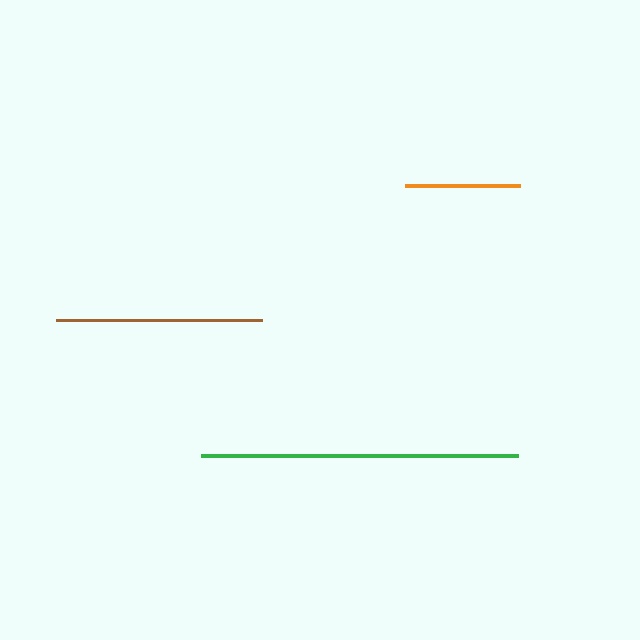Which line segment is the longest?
The green line is the longest at approximately 318 pixels.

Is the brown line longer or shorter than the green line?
The green line is longer than the brown line.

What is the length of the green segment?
The green segment is approximately 318 pixels long.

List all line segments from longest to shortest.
From longest to shortest: green, brown, orange.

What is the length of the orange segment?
The orange segment is approximately 115 pixels long.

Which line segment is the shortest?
The orange line is the shortest at approximately 115 pixels.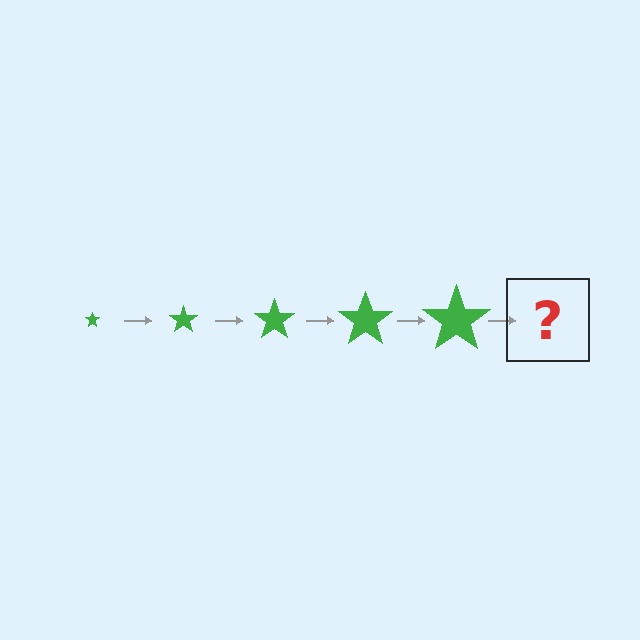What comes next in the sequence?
The next element should be a green star, larger than the previous one.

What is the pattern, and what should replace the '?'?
The pattern is that the star gets progressively larger each step. The '?' should be a green star, larger than the previous one.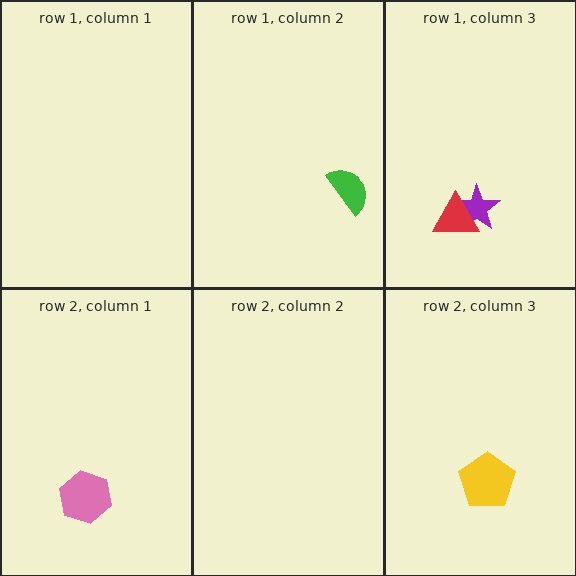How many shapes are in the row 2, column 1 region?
1.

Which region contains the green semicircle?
The row 1, column 2 region.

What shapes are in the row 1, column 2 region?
The green semicircle.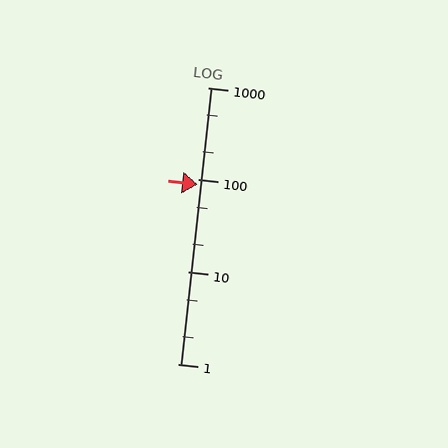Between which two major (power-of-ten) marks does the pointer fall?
The pointer is between 10 and 100.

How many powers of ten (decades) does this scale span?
The scale spans 3 decades, from 1 to 1000.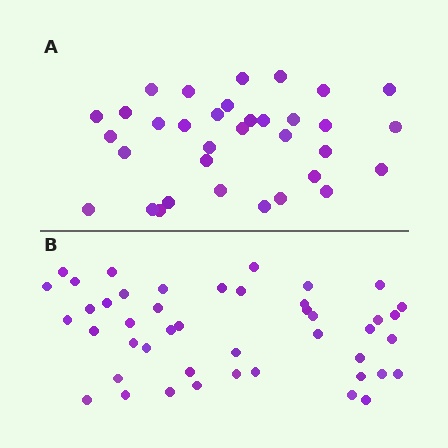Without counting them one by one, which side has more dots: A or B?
Region B (the bottom region) has more dots.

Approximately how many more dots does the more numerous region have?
Region B has roughly 12 or so more dots than region A.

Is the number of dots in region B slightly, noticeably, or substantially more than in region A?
Region B has noticeably more, but not dramatically so. The ratio is roughly 1.3 to 1.